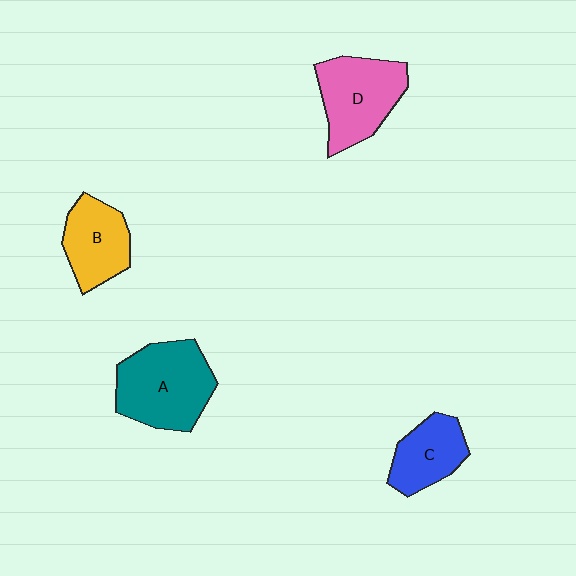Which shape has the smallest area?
Shape C (blue).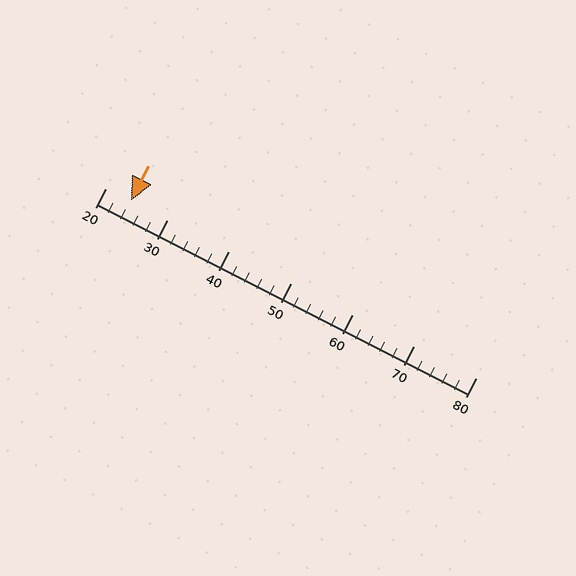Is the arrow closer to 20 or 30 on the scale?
The arrow is closer to 20.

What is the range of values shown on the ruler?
The ruler shows values from 20 to 80.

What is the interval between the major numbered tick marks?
The major tick marks are spaced 10 units apart.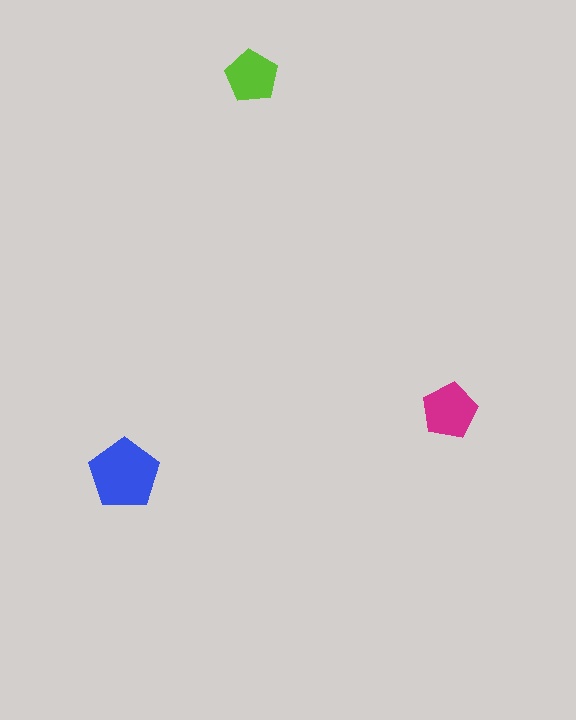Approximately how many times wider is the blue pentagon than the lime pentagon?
About 1.5 times wider.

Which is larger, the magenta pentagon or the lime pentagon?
The magenta one.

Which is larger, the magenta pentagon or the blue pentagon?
The blue one.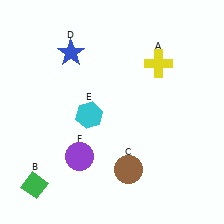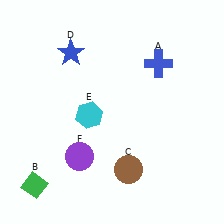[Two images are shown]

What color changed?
The cross (A) changed from yellow in Image 1 to blue in Image 2.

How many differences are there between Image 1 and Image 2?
There is 1 difference between the two images.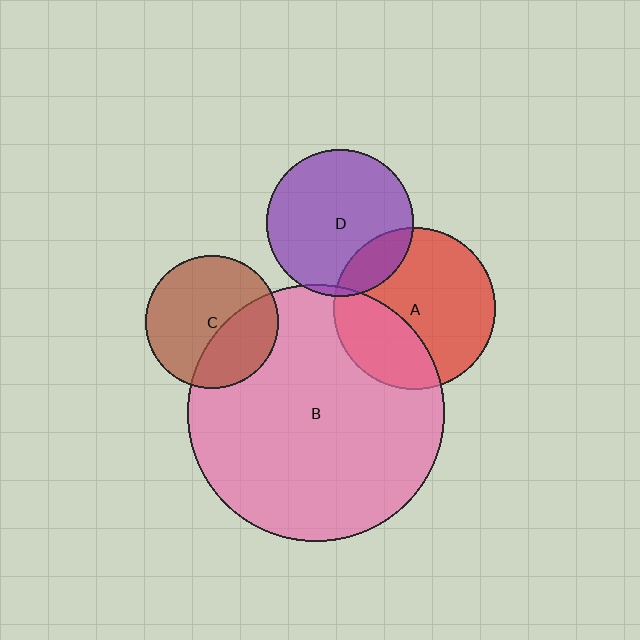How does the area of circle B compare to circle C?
Approximately 3.7 times.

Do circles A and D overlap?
Yes.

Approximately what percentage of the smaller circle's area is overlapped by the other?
Approximately 15%.